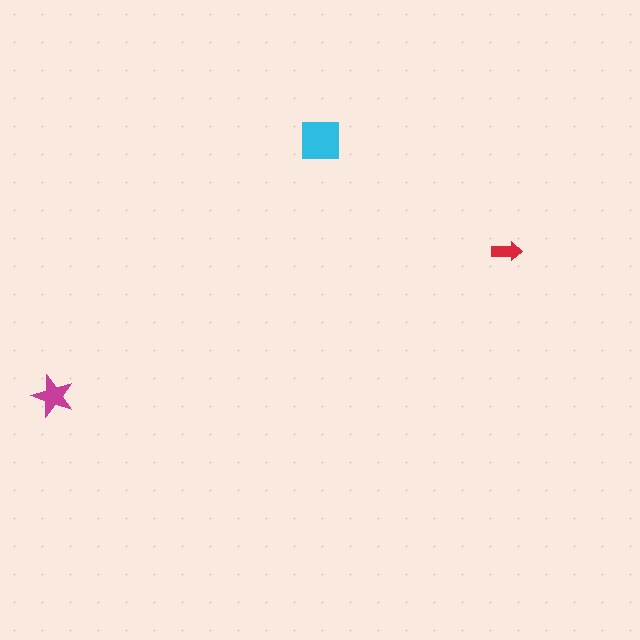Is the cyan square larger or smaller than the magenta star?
Larger.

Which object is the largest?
The cyan square.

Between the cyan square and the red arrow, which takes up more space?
The cyan square.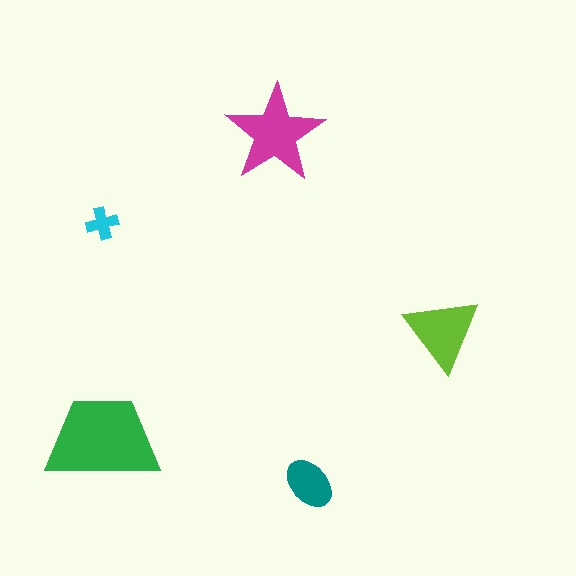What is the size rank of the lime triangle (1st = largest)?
3rd.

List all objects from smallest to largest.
The cyan cross, the teal ellipse, the lime triangle, the magenta star, the green trapezoid.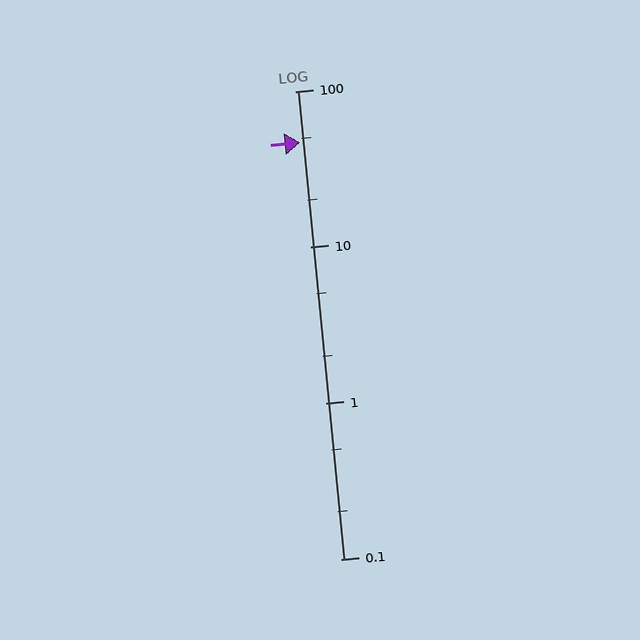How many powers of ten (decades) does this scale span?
The scale spans 3 decades, from 0.1 to 100.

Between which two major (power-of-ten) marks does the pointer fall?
The pointer is between 10 and 100.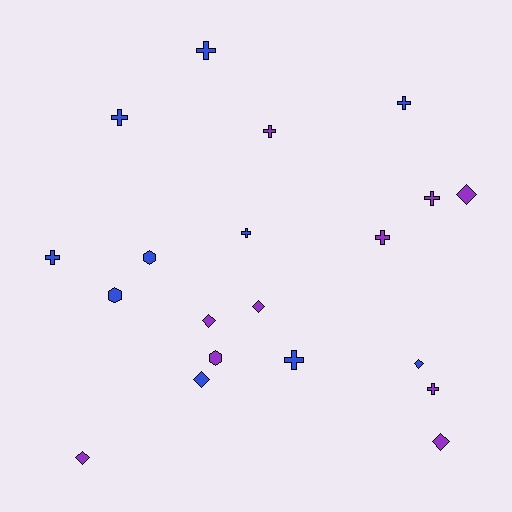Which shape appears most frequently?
Cross, with 10 objects.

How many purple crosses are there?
There are 4 purple crosses.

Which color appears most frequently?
Purple, with 10 objects.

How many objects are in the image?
There are 20 objects.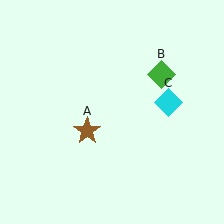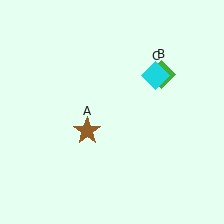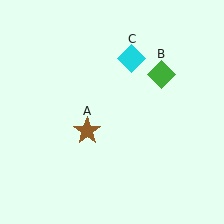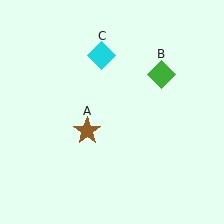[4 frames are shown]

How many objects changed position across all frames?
1 object changed position: cyan diamond (object C).